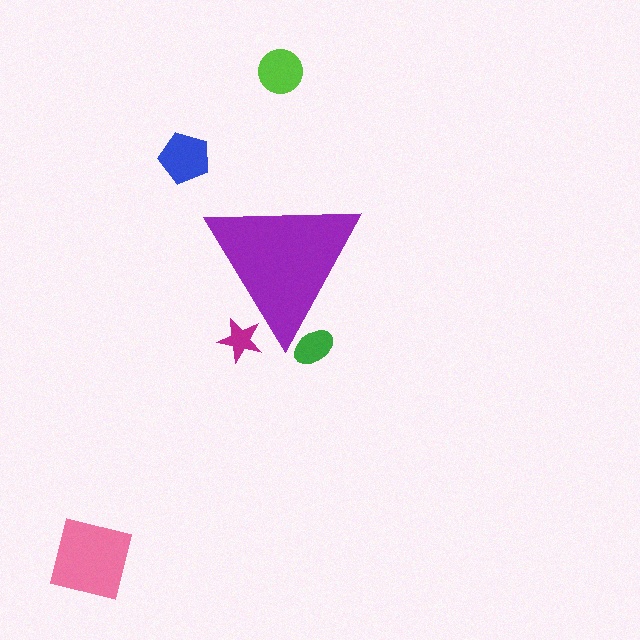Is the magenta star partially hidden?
Yes, the magenta star is partially hidden behind the purple triangle.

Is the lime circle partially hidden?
No, the lime circle is fully visible.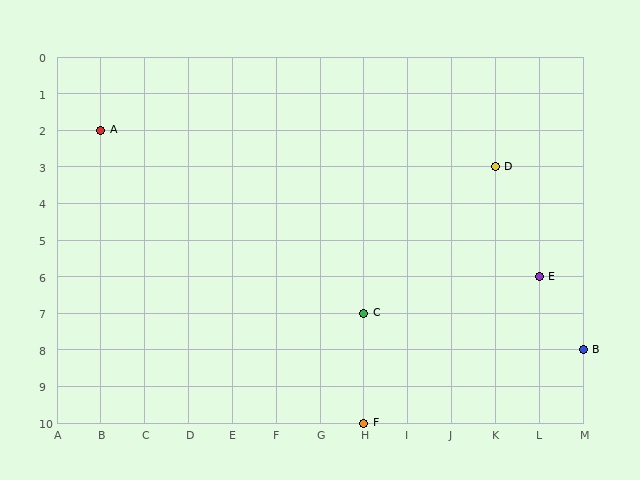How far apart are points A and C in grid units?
Points A and C are 6 columns and 5 rows apart (about 7.8 grid units diagonally).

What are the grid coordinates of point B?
Point B is at grid coordinates (M, 8).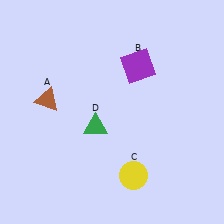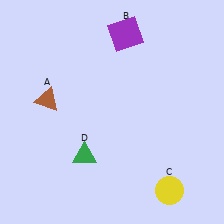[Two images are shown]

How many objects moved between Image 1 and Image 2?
3 objects moved between the two images.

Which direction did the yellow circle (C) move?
The yellow circle (C) moved right.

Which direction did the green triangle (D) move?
The green triangle (D) moved down.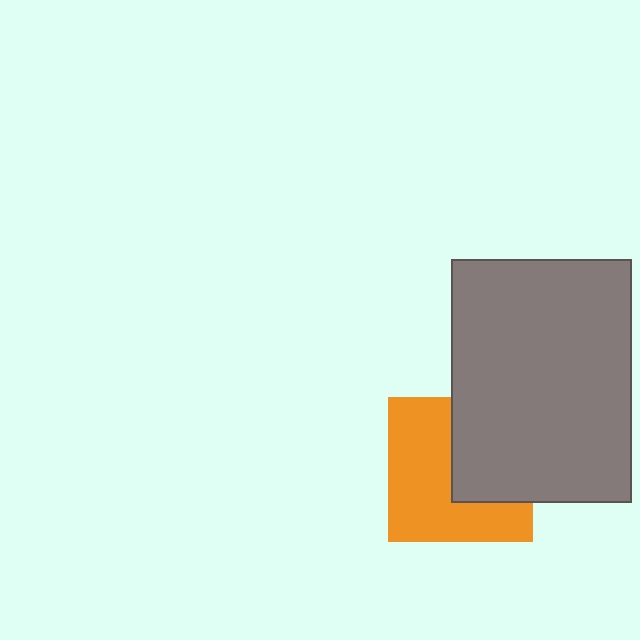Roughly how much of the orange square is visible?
About half of it is visible (roughly 59%).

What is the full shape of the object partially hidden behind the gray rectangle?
The partially hidden object is an orange square.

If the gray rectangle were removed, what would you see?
You would see the complete orange square.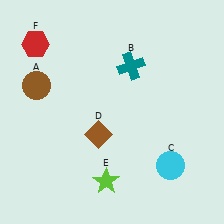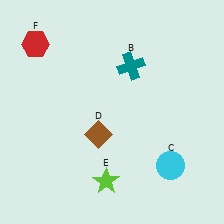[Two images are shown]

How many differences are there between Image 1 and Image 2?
There is 1 difference between the two images.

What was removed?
The brown circle (A) was removed in Image 2.